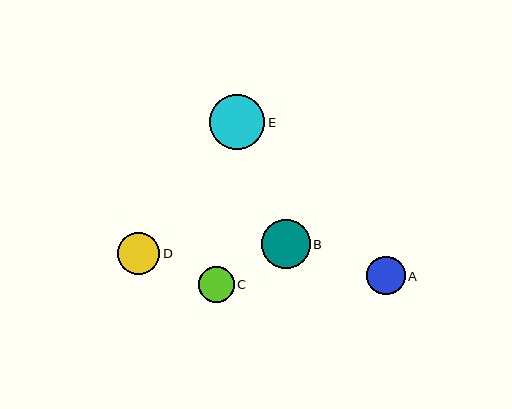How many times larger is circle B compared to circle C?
Circle B is approximately 1.4 times the size of circle C.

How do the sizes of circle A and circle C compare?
Circle A and circle C are approximately the same size.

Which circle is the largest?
Circle E is the largest with a size of approximately 56 pixels.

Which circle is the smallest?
Circle C is the smallest with a size of approximately 36 pixels.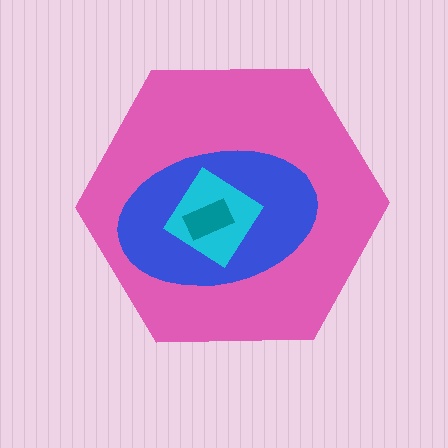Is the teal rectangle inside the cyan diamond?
Yes.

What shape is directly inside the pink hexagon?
The blue ellipse.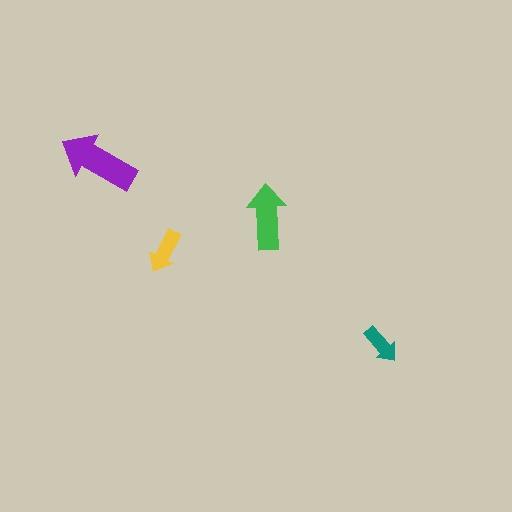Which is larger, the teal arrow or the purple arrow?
The purple one.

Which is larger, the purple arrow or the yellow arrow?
The purple one.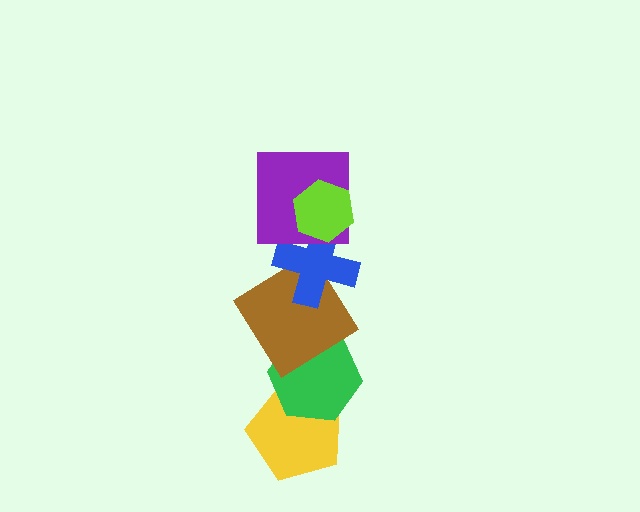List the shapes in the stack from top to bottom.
From top to bottom: the lime hexagon, the purple square, the blue cross, the brown diamond, the green hexagon, the yellow pentagon.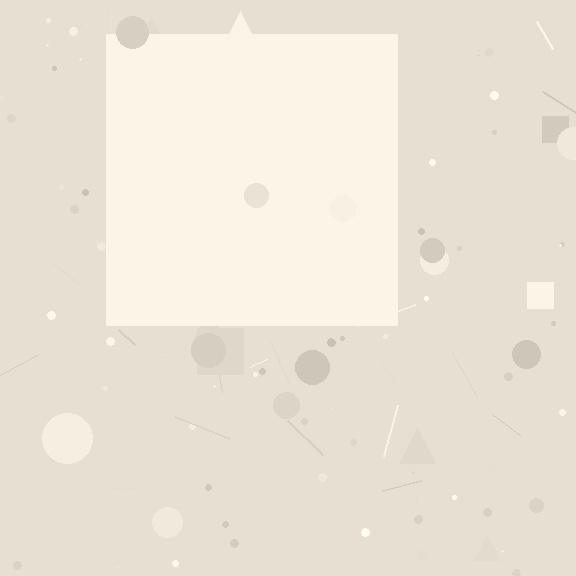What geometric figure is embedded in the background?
A square is embedded in the background.